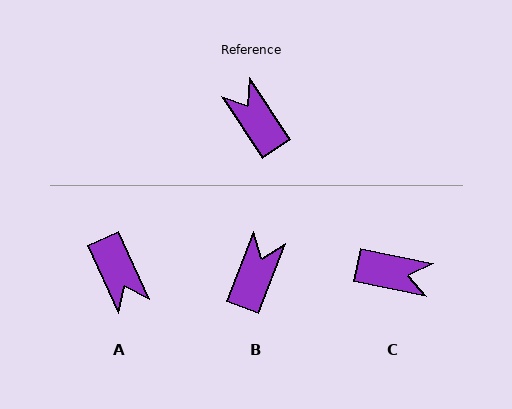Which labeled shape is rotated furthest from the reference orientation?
A, about 171 degrees away.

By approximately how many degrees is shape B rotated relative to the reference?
Approximately 54 degrees clockwise.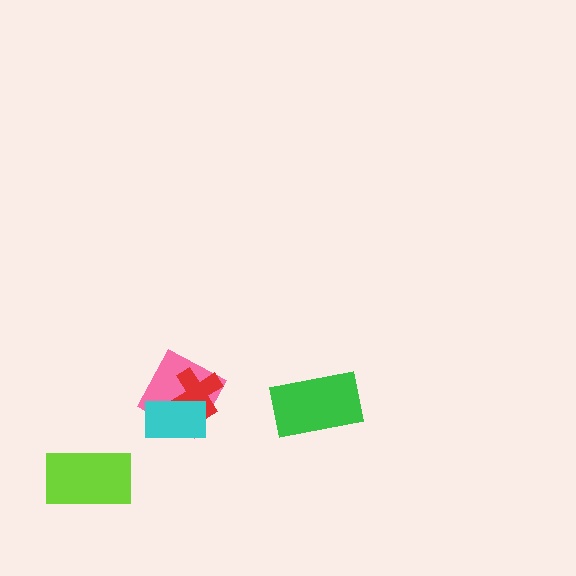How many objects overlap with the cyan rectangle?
2 objects overlap with the cyan rectangle.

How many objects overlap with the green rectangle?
0 objects overlap with the green rectangle.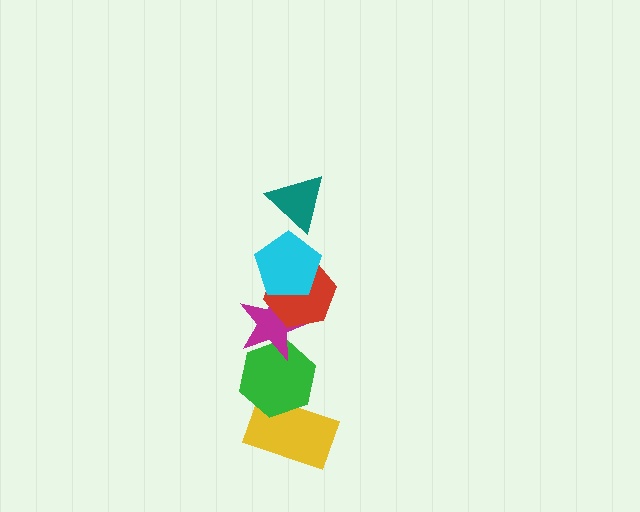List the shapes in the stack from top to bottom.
From top to bottom: the teal triangle, the cyan pentagon, the red hexagon, the magenta star, the green hexagon, the yellow rectangle.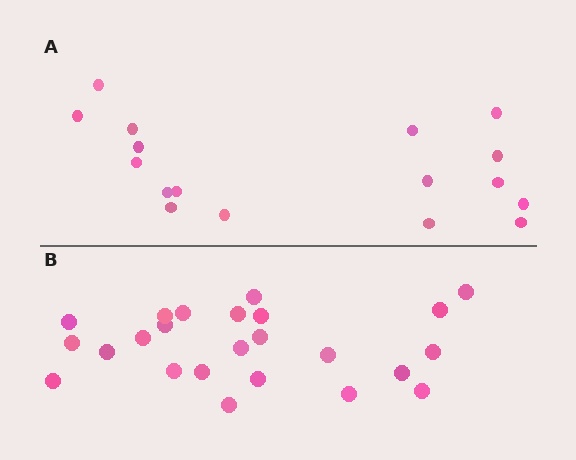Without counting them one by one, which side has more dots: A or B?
Region B (the bottom region) has more dots.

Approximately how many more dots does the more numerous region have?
Region B has roughly 8 or so more dots than region A.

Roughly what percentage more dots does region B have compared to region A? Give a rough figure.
About 40% more.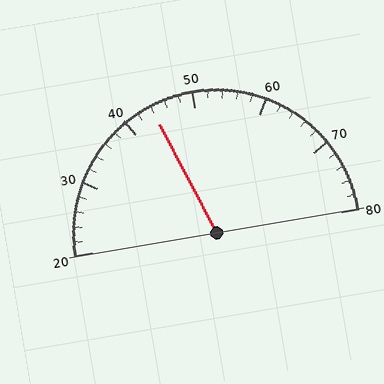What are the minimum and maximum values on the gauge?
The gauge ranges from 20 to 80.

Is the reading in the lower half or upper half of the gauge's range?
The reading is in the lower half of the range (20 to 80).